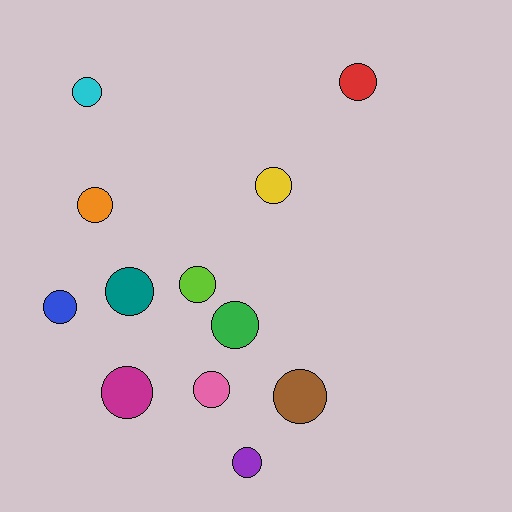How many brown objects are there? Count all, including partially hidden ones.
There is 1 brown object.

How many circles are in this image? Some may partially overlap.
There are 12 circles.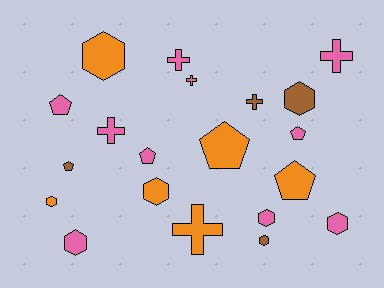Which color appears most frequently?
Pink, with 10 objects.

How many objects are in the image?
There are 20 objects.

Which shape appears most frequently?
Hexagon, with 8 objects.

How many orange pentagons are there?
There are 2 orange pentagons.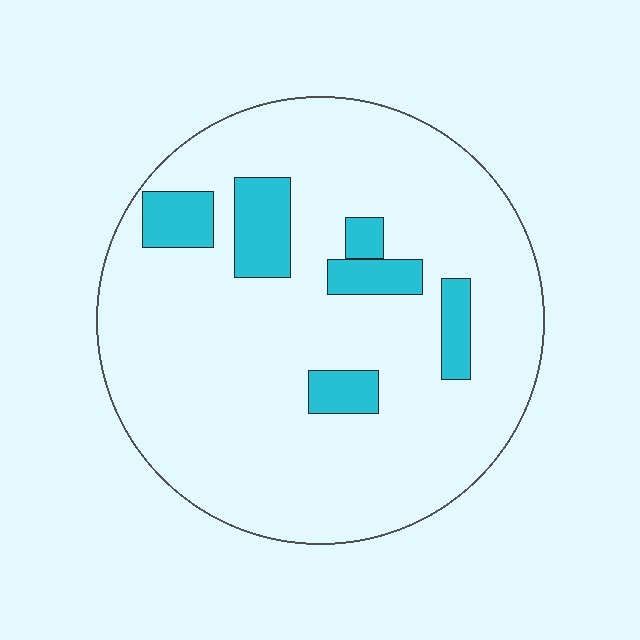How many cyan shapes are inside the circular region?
6.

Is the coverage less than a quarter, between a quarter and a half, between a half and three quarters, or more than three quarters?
Less than a quarter.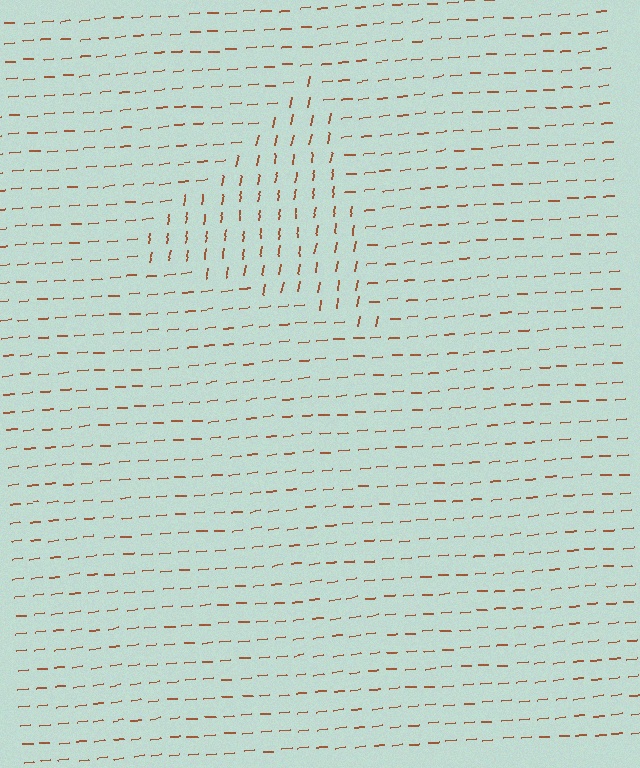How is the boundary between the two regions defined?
The boundary is defined purely by a change in line orientation (approximately 75 degrees difference). All lines are the same color and thickness.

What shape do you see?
I see a triangle.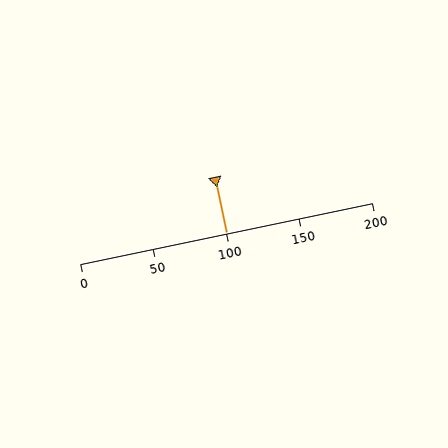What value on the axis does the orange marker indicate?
The marker indicates approximately 100.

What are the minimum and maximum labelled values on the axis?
The axis runs from 0 to 200.